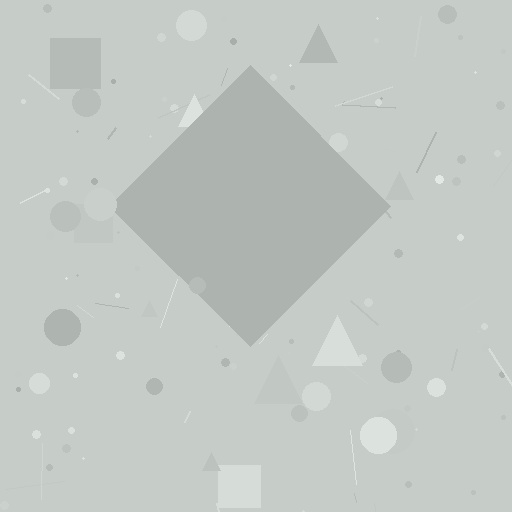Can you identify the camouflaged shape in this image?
The camouflaged shape is a diamond.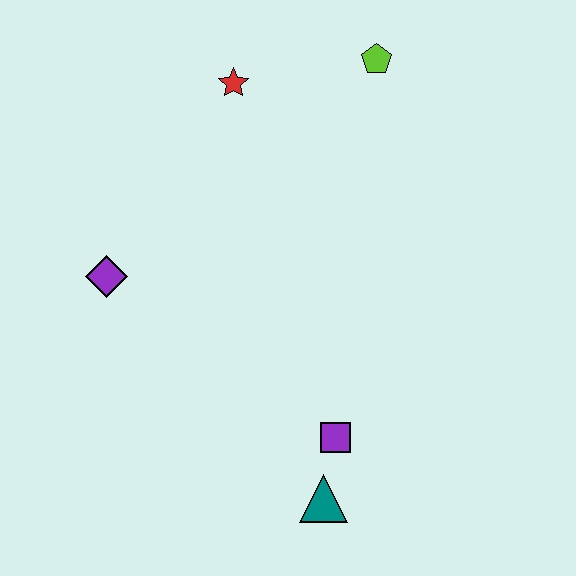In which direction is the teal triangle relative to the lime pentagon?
The teal triangle is below the lime pentagon.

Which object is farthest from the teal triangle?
The lime pentagon is farthest from the teal triangle.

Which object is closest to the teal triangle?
The purple square is closest to the teal triangle.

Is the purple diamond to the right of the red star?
No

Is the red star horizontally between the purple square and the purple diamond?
Yes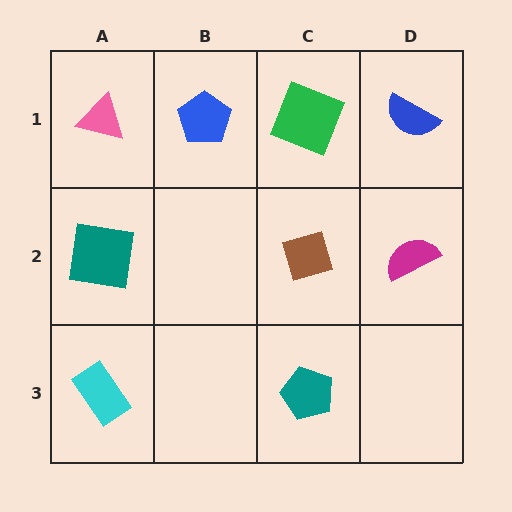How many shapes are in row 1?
4 shapes.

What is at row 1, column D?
A blue semicircle.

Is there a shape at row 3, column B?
No, that cell is empty.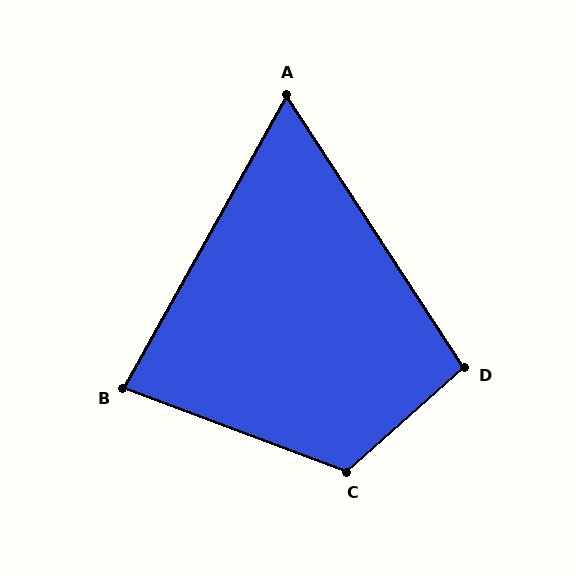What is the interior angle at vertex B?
Approximately 81 degrees (acute).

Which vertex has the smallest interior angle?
A, at approximately 62 degrees.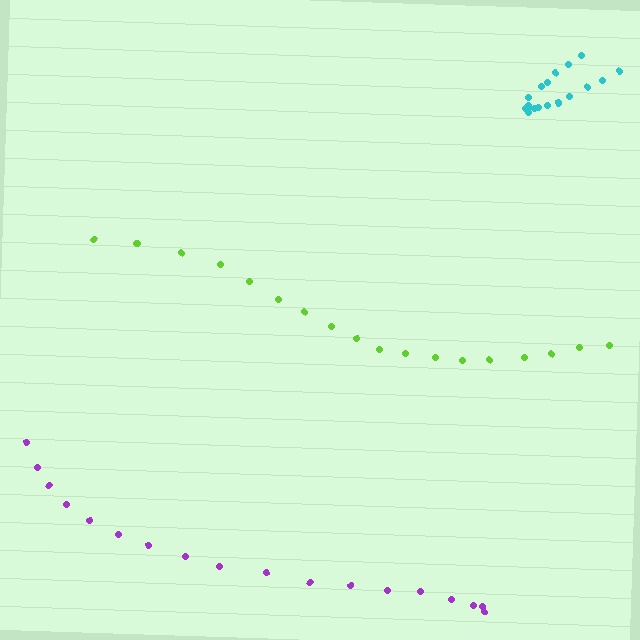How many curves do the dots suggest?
There are 3 distinct paths.